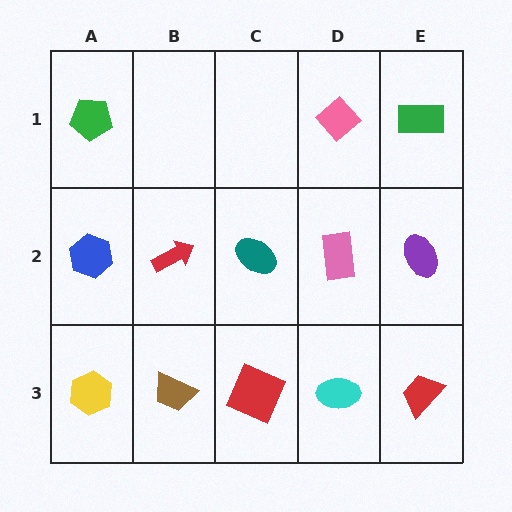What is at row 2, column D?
A pink rectangle.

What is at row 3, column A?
A yellow hexagon.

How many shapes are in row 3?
5 shapes.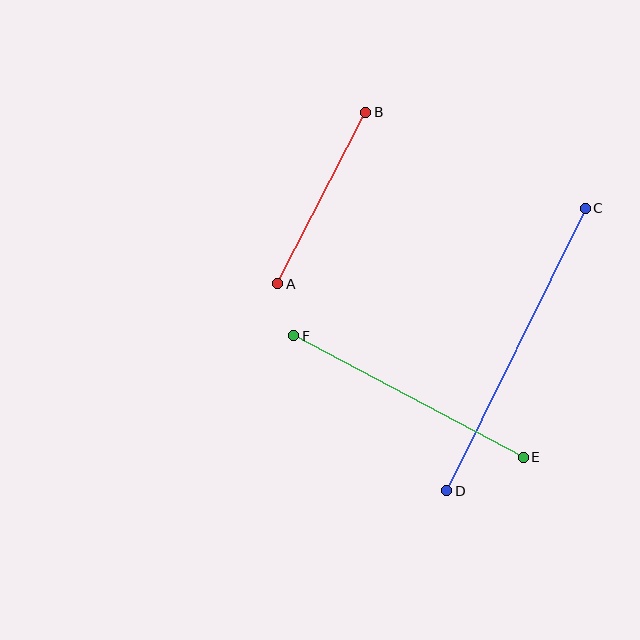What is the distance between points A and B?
The distance is approximately 193 pixels.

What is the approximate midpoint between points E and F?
The midpoint is at approximately (408, 396) pixels.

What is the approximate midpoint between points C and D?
The midpoint is at approximately (516, 349) pixels.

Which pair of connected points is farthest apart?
Points C and D are farthest apart.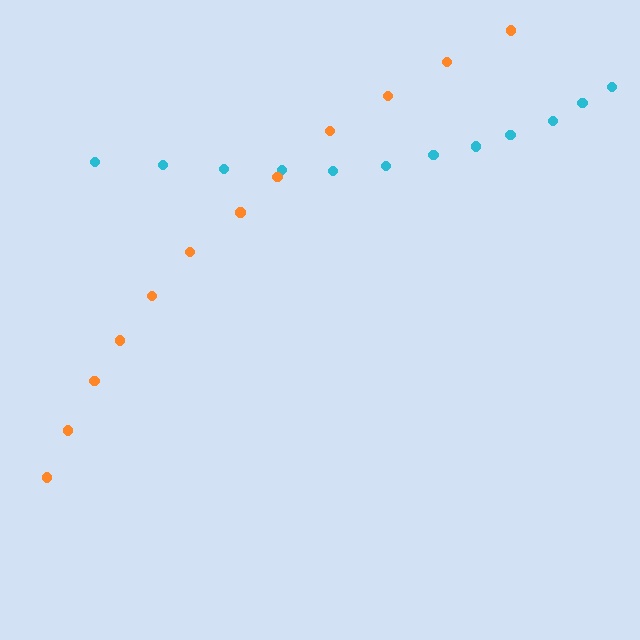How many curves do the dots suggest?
There are 2 distinct paths.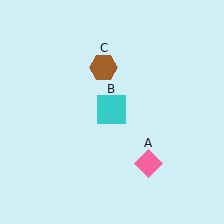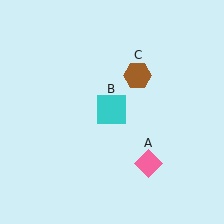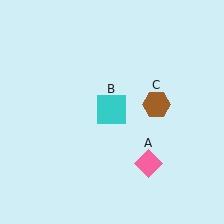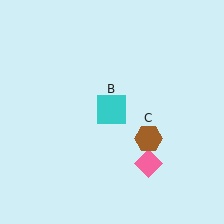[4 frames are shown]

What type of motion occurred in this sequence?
The brown hexagon (object C) rotated clockwise around the center of the scene.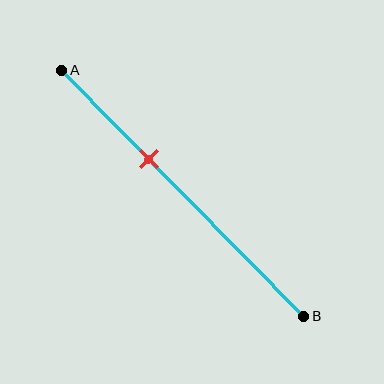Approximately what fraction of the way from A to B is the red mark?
The red mark is approximately 35% of the way from A to B.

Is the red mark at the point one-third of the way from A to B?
Yes, the mark is approximately at the one-third point.